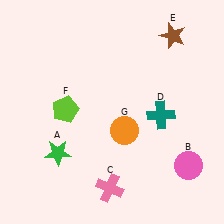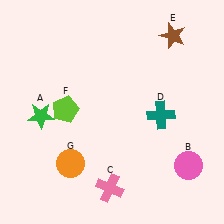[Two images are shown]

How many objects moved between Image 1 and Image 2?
2 objects moved between the two images.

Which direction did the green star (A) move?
The green star (A) moved up.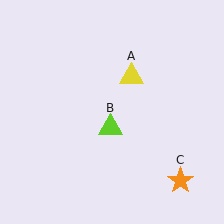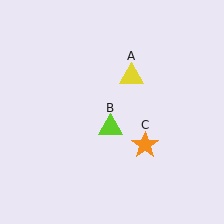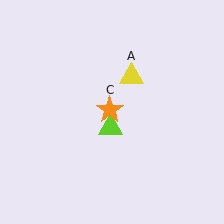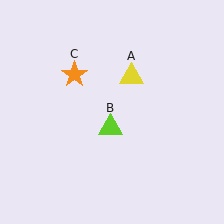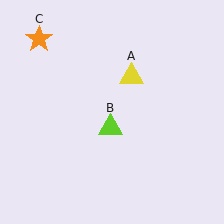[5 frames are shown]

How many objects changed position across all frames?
1 object changed position: orange star (object C).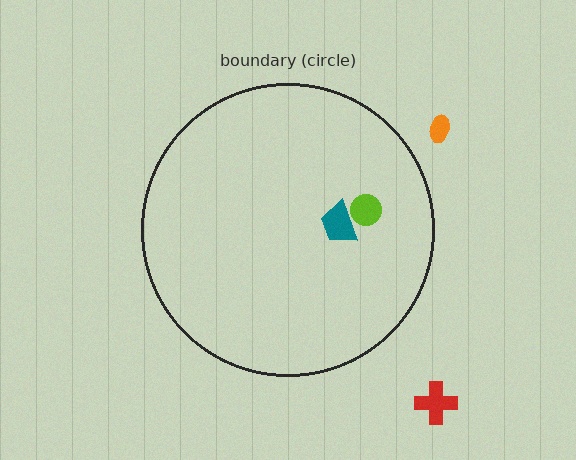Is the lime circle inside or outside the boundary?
Inside.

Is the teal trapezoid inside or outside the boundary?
Inside.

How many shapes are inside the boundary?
2 inside, 2 outside.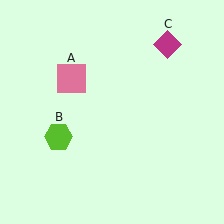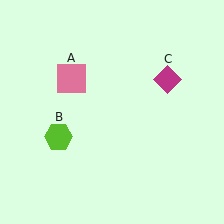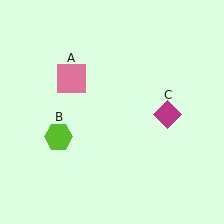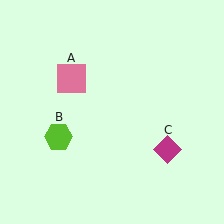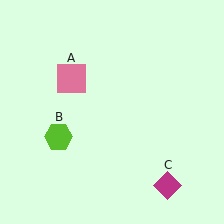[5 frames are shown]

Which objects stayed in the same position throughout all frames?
Pink square (object A) and lime hexagon (object B) remained stationary.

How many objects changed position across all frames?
1 object changed position: magenta diamond (object C).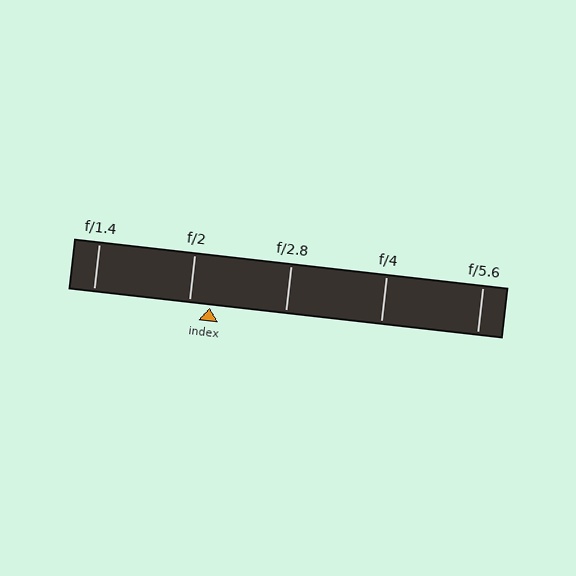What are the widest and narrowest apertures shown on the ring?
The widest aperture shown is f/1.4 and the narrowest is f/5.6.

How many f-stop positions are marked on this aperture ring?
There are 5 f-stop positions marked.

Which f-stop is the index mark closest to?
The index mark is closest to f/2.